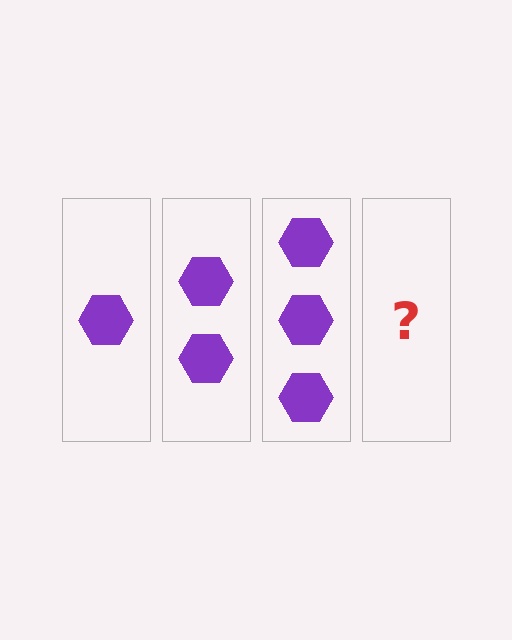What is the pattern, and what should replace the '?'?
The pattern is that each step adds one more hexagon. The '?' should be 4 hexagons.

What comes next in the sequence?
The next element should be 4 hexagons.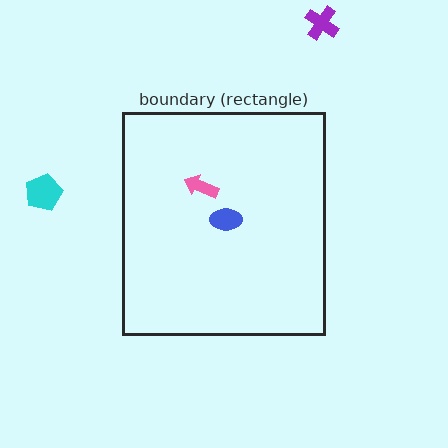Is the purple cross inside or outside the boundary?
Outside.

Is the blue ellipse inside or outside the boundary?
Inside.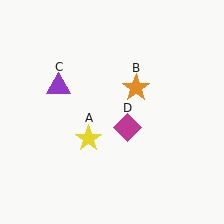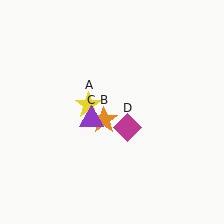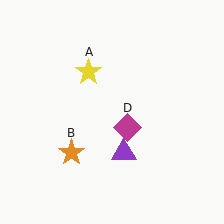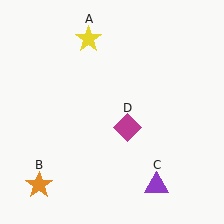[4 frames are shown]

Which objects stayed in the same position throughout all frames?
Magenta diamond (object D) remained stationary.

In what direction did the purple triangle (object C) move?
The purple triangle (object C) moved down and to the right.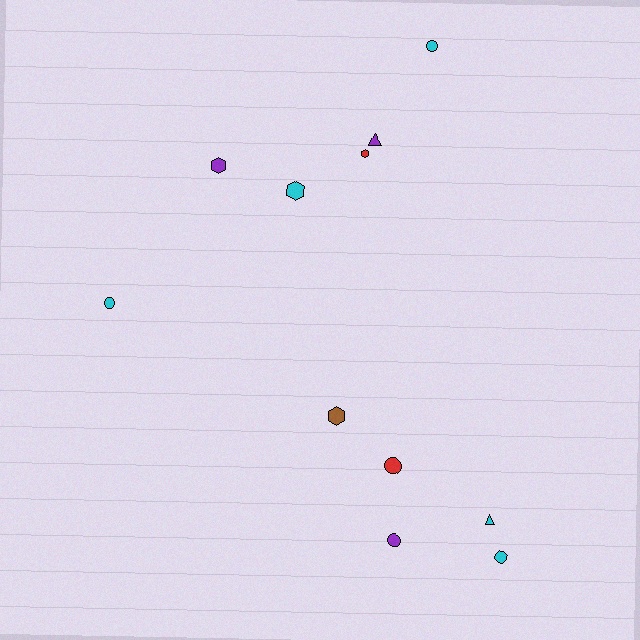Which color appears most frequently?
Cyan, with 5 objects.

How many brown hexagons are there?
There is 1 brown hexagon.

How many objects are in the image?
There are 11 objects.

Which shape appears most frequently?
Circle, with 5 objects.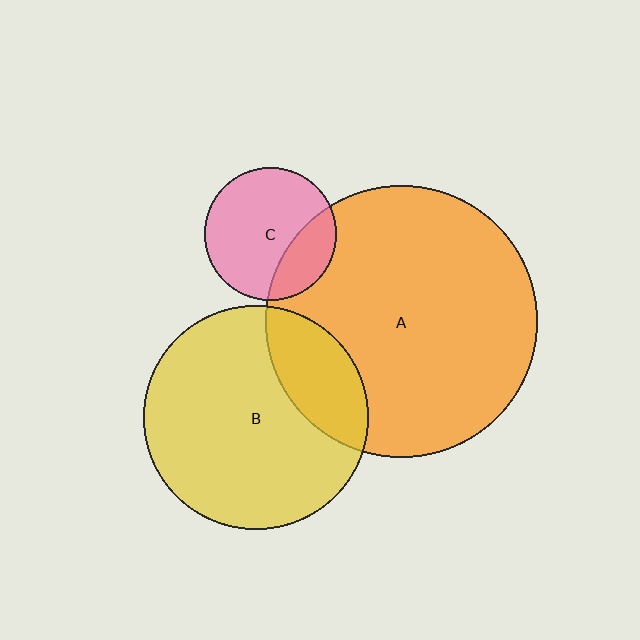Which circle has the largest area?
Circle A (orange).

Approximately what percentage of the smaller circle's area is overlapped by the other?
Approximately 25%.